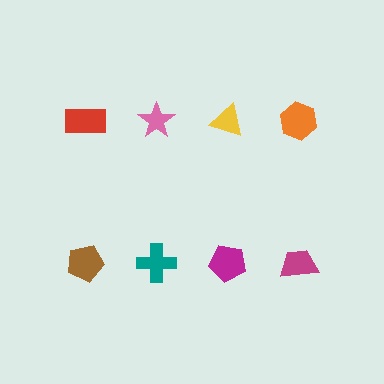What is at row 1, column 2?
A pink star.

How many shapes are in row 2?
4 shapes.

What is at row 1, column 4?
An orange hexagon.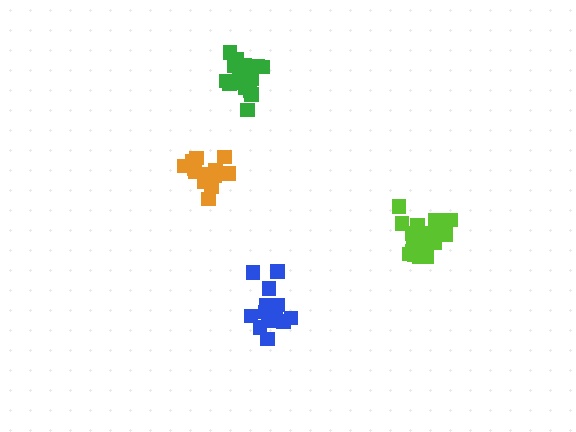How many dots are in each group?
Group 1: 20 dots, Group 2: 14 dots, Group 3: 15 dots, Group 4: 14 dots (63 total).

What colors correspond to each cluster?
The clusters are colored: lime, orange, green, blue.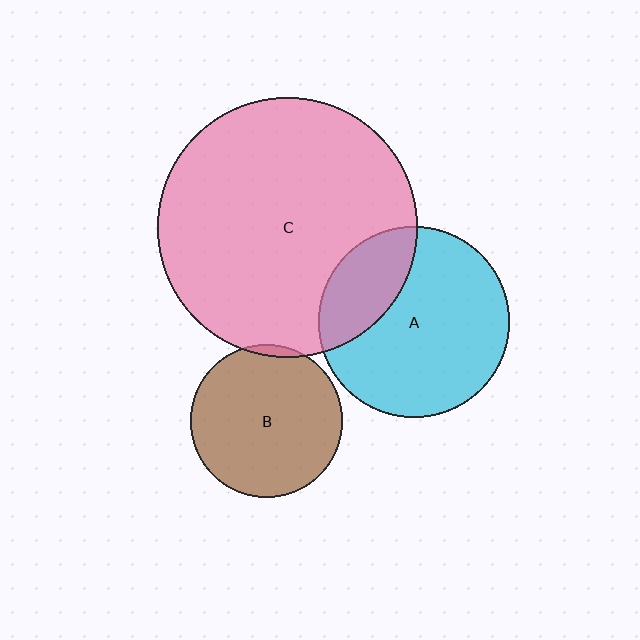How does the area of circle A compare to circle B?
Approximately 1.6 times.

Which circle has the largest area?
Circle C (pink).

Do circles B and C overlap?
Yes.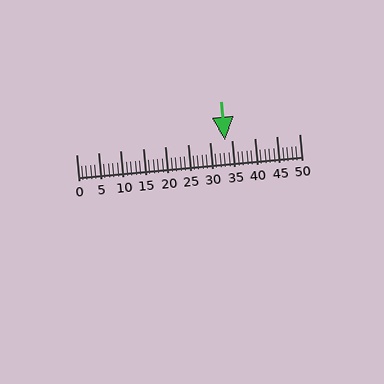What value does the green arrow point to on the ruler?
The green arrow points to approximately 33.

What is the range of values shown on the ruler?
The ruler shows values from 0 to 50.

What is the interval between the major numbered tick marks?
The major tick marks are spaced 5 units apart.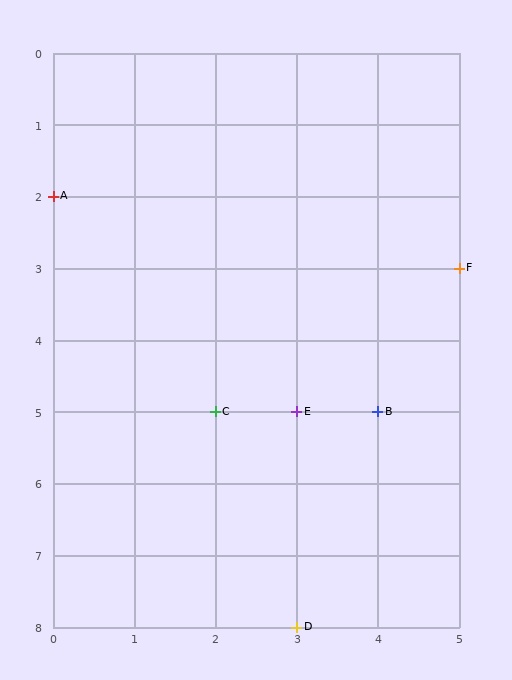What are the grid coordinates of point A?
Point A is at grid coordinates (0, 2).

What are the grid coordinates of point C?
Point C is at grid coordinates (2, 5).